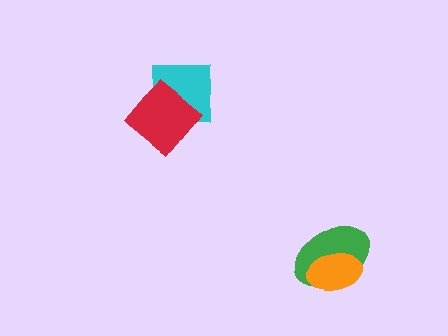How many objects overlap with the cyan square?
1 object overlaps with the cyan square.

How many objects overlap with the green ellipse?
1 object overlaps with the green ellipse.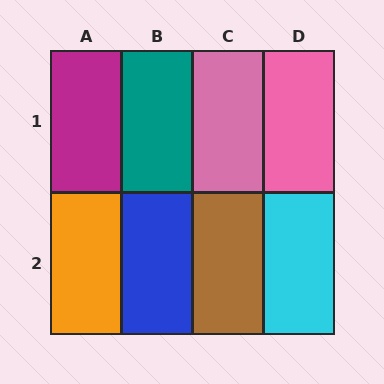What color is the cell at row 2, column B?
Blue.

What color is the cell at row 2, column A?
Orange.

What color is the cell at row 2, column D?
Cyan.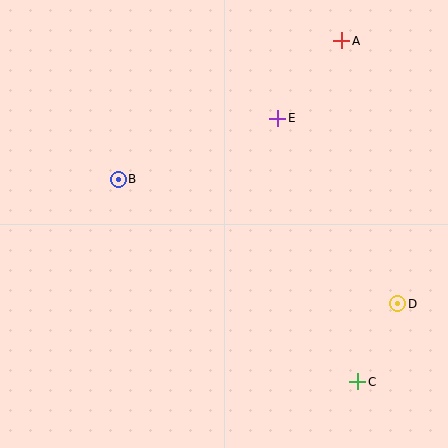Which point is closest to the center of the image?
Point B at (118, 179) is closest to the center.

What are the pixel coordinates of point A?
Point A is at (342, 41).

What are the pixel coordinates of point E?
Point E is at (278, 118).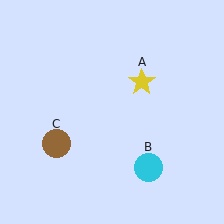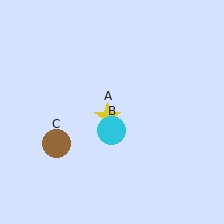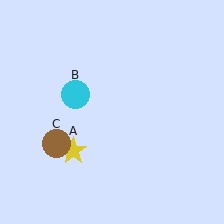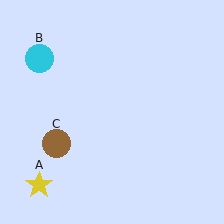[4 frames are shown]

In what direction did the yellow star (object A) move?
The yellow star (object A) moved down and to the left.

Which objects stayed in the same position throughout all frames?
Brown circle (object C) remained stationary.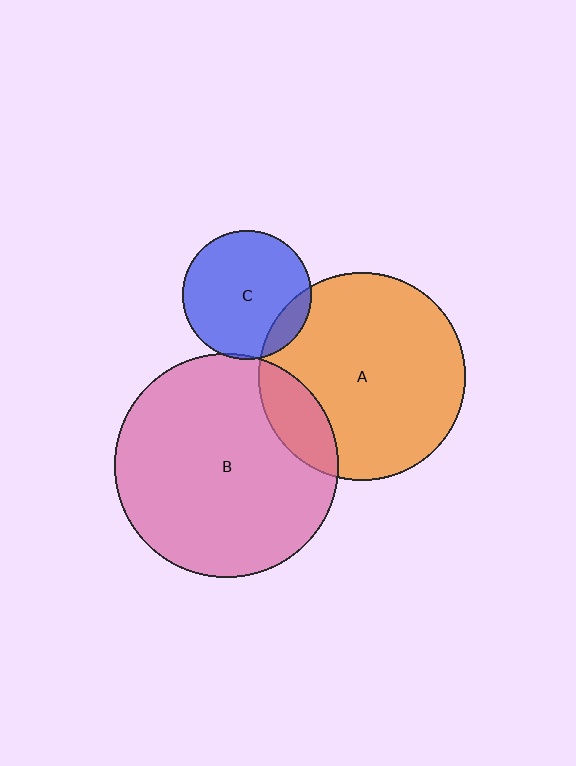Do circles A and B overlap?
Yes.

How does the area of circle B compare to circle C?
Approximately 3.0 times.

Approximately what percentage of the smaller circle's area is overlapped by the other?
Approximately 15%.